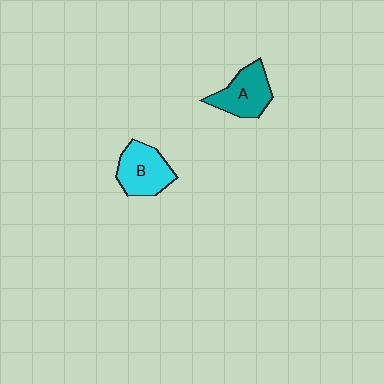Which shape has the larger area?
Shape B (cyan).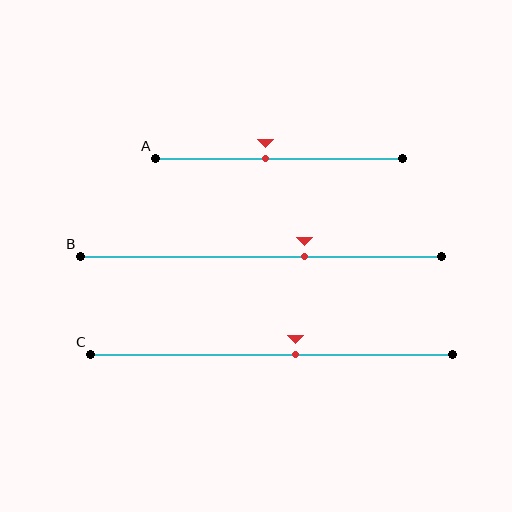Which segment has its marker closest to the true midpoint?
Segment A has its marker closest to the true midpoint.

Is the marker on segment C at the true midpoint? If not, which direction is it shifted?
No, the marker on segment C is shifted to the right by about 7% of the segment length.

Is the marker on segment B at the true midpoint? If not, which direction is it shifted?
No, the marker on segment B is shifted to the right by about 12% of the segment length.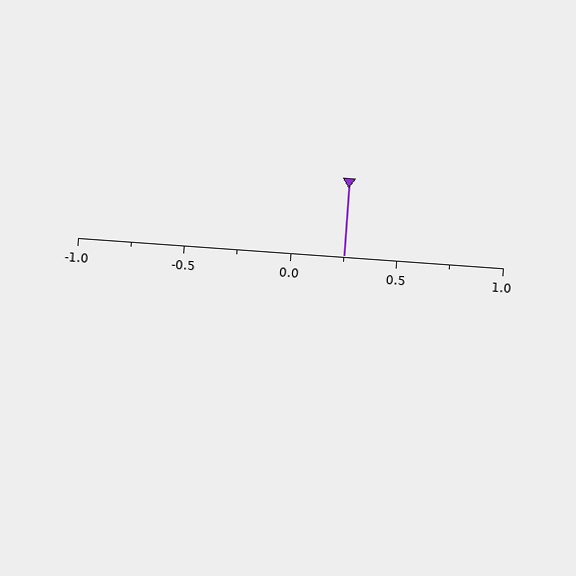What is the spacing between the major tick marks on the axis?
The major ticks are spaced 0.5 apart.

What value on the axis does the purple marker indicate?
The marker indicates approximately 0.25.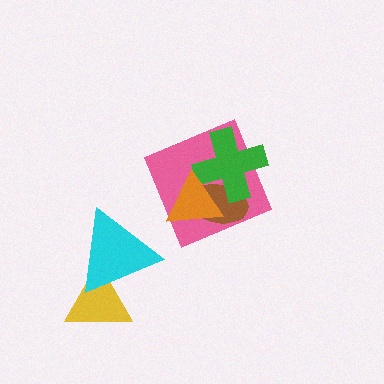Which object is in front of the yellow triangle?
The cyan triangle is in front of the yellow triangle.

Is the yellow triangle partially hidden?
Yes, it is partially covered by another shape.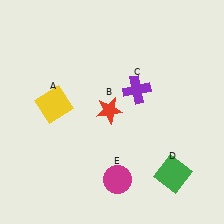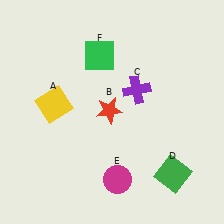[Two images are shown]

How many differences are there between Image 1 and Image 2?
There is 1 difference between the two images.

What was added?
A green square (F) was added in Image 2.